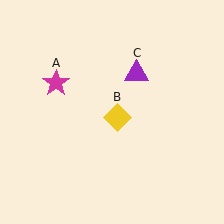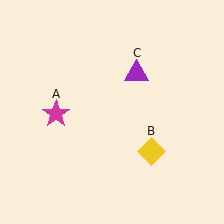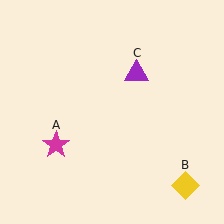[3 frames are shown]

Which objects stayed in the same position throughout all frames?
Purple triangle (object C) remained stationary.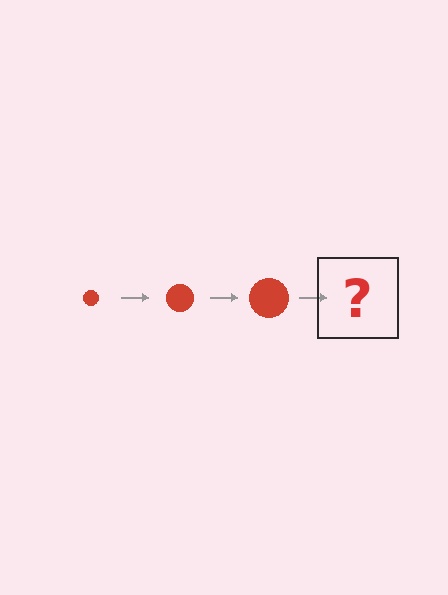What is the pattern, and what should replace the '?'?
The pattern is that the circle gets progressively larger each step. The '?' should be a red circle, larger than the previous one.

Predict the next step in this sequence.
The next step is a red circle, larger than the previous one.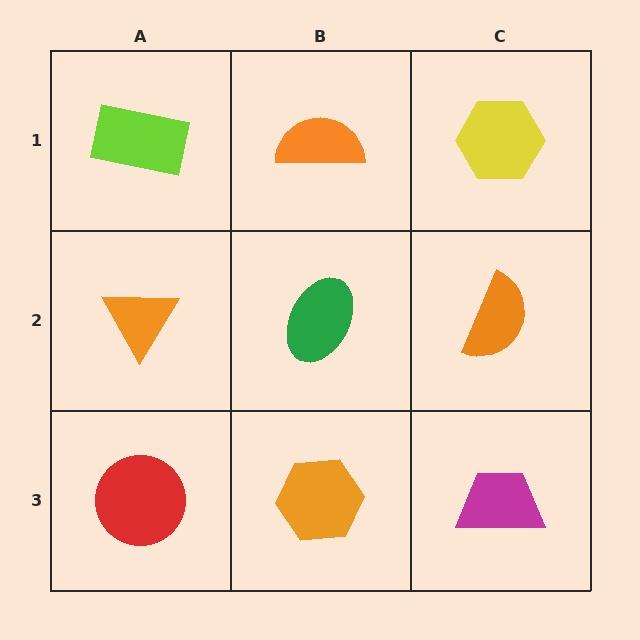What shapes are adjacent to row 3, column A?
An orange triangle (row 2, column A), an orange hexagon (row 3, column B).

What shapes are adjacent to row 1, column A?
An orange triangle (row 2, column A), an orange semicircle (row 1, column B).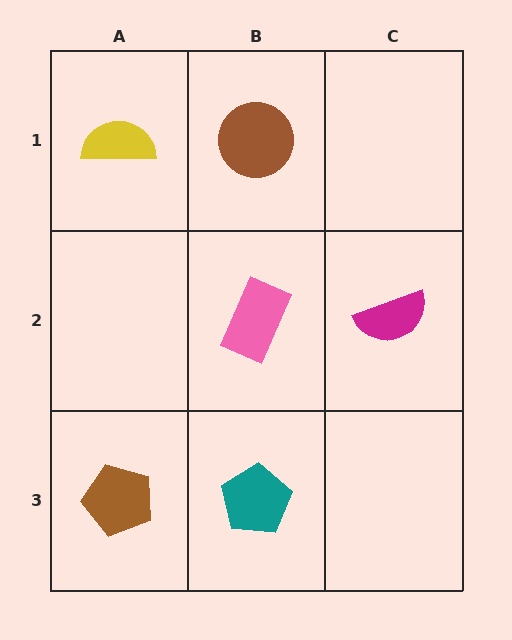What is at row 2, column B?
A pink rectangle.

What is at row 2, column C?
A magenta semicircle.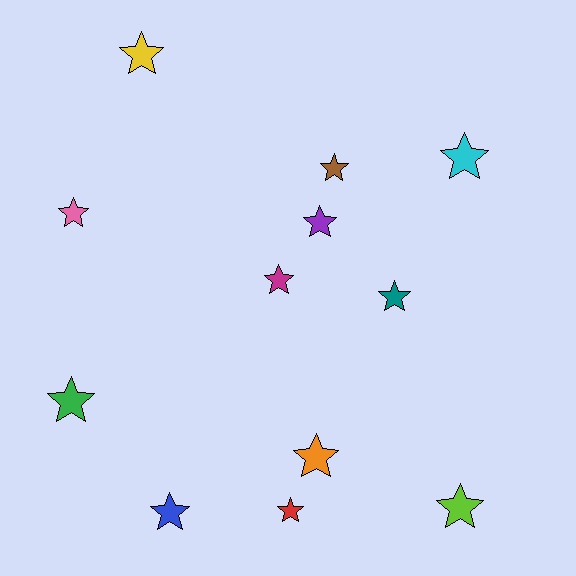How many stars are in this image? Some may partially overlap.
There are 12 stars.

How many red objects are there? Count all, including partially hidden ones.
There is 1 red object.